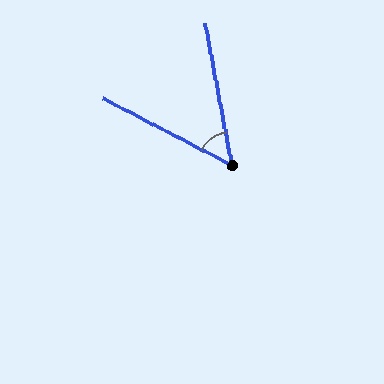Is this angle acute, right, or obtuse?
It is acute.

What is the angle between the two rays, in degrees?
Approximately 52 degrees.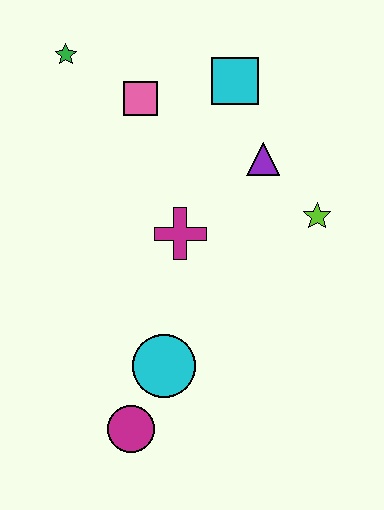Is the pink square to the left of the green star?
No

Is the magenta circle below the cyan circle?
Yes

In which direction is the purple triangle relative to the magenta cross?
The purple triangle is to the right of the magenta cross.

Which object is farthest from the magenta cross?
The green star is farthest from the magenta cross.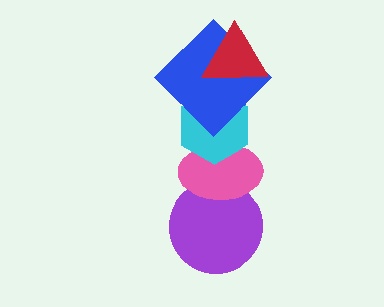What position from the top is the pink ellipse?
The pink ellipse is 4th from the top.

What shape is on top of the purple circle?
The pink ellipse is on top of the purple circle.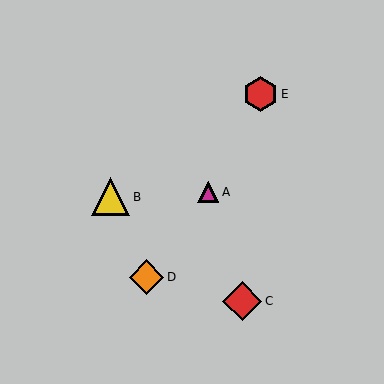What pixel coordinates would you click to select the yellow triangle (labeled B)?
Click at (110, 197) to select the yellow triangle B.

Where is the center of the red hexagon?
The center of the red hexagon is at (261, 94).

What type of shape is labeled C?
Shape C is a red diamond.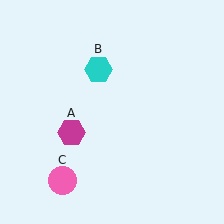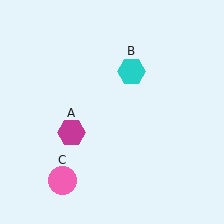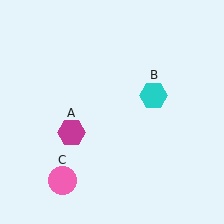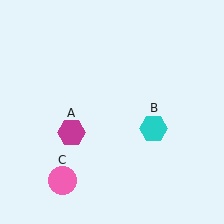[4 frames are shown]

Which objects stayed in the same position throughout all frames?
Magenta hexagon (object A) and pink circle (object C) remained stationary.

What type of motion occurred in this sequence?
The cyan hexagon (object B) rotated clockwise around the center of the scene.